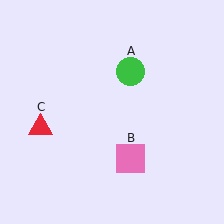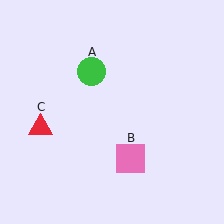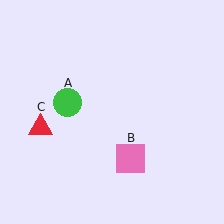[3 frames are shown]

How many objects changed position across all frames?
1 object changed position: green circle (object A).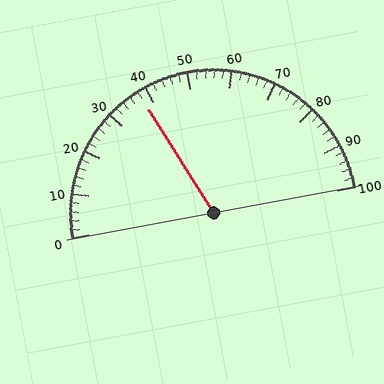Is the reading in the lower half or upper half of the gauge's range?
The reading is in the lower half of the range (0 to 100).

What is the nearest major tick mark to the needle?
The nearest major tick mark is 40.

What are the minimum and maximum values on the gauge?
The gauge ranges from 0 to 100.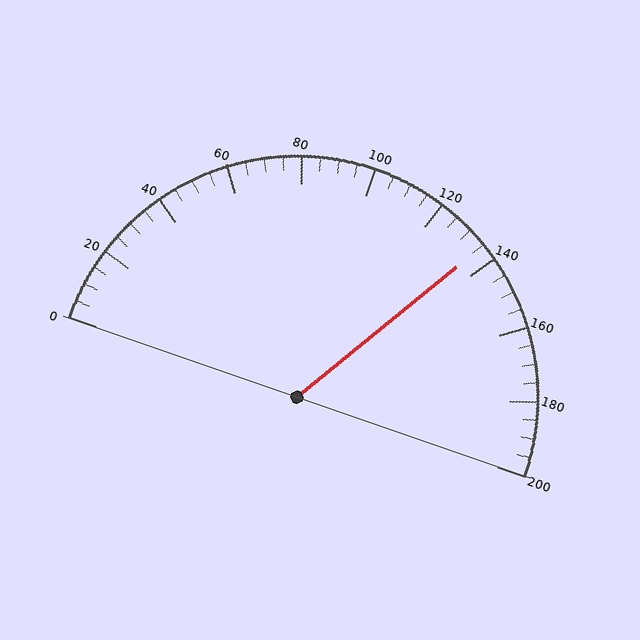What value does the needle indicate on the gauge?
The needle indicates approximately 135.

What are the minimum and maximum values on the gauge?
The gauge ranges from 0 to 200.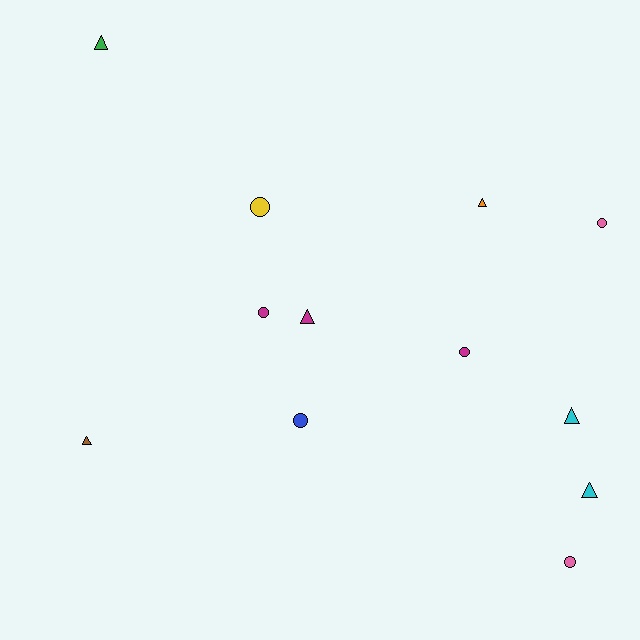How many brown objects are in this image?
There is 1 brown object.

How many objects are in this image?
There are 12 objects.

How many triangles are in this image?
There are 6 triangles.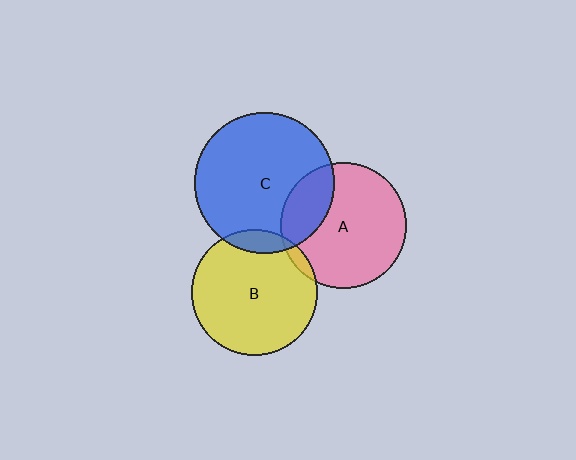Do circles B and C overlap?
Yes.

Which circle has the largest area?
Circle C (blue).